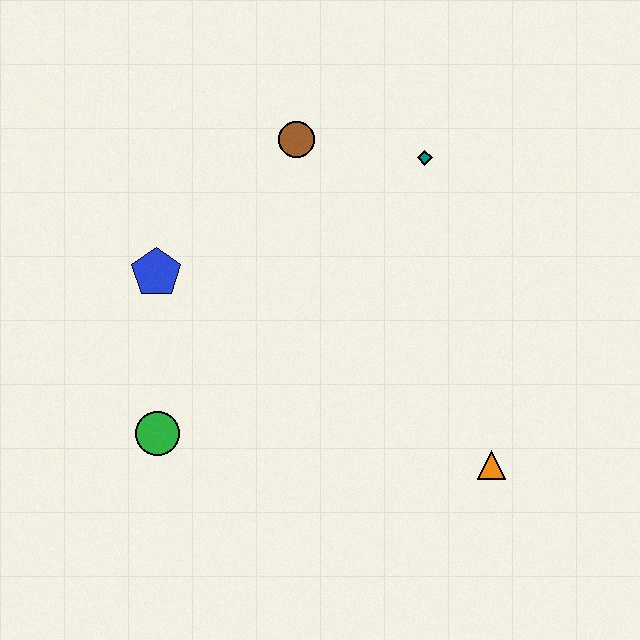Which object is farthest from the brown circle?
The orange triangle is farthest from the brown circle.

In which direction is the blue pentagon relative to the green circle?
The blue pentagon is above the green circle.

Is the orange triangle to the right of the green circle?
Yes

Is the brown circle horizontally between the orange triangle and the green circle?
Yes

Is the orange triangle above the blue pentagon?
No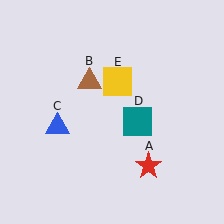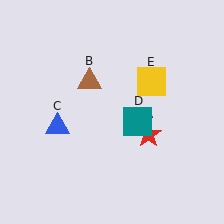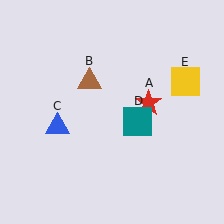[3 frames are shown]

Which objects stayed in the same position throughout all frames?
Brown triangle (object B) and blue triangle (object C) and teal square (object D) remained stationary.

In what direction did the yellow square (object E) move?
The yellow square (object E) moved right.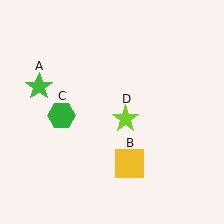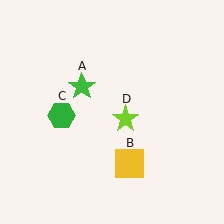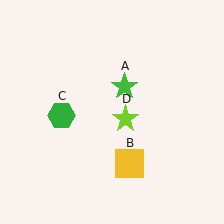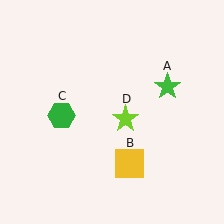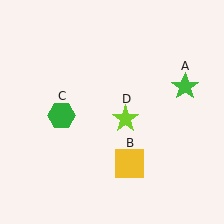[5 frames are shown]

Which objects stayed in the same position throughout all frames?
Yellow square (object B) and green hexagon (object C) and lime star (object D) remained stationary.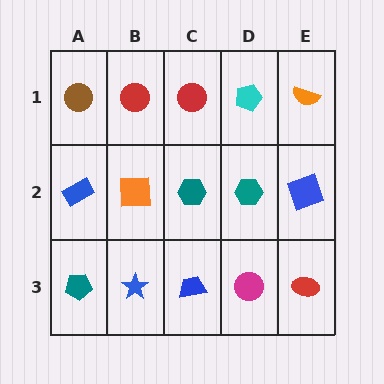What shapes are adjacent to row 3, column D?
A teal hexagon (row 2, column D), a blue trapezoid (row 3, column C), a red ellipse (row 3, column E).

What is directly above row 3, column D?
A teal hexagon.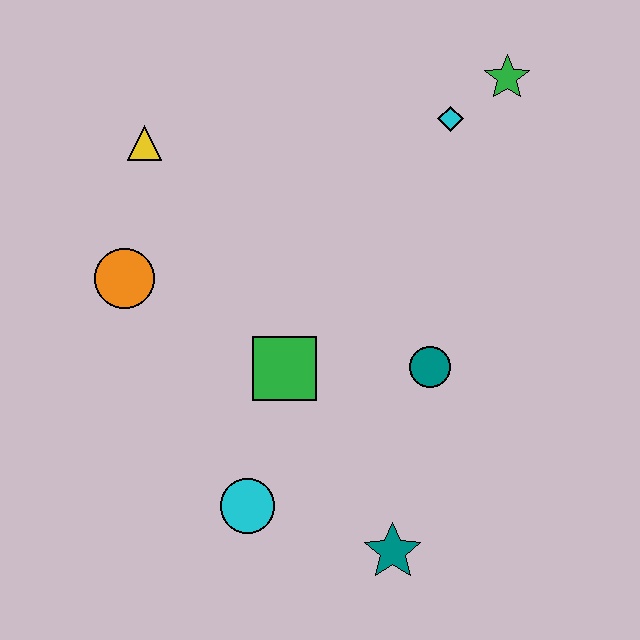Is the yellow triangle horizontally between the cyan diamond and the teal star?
No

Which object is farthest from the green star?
The cyan circle is farthest from the green star.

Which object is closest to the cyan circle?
The green square is closest to the cyan circle.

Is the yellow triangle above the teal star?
Yes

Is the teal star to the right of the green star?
No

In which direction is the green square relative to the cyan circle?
The green square is above the cyan circle.